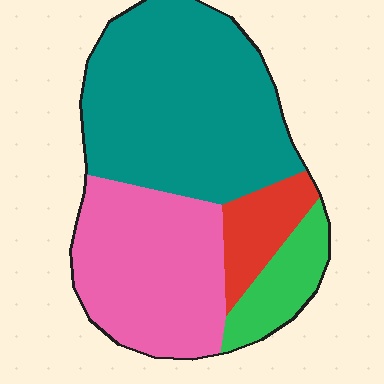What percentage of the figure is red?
Red takes up less than a quarter of the figure.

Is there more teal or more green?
Teal.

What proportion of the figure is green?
Green takes up about one tenth (1/10) of the figure.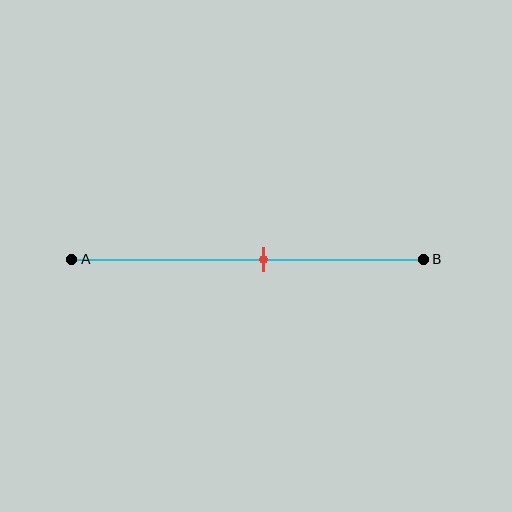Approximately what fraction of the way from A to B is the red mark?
The red mark is approximately 55% of the way from A to B.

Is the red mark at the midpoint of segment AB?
No, the mark is at about 55% from A, not at the 50% midpoint.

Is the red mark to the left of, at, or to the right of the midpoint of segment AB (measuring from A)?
The red mark is to the right of the midpoint of segment AB.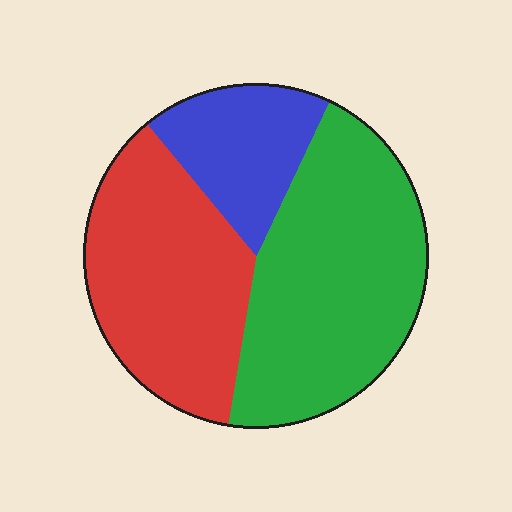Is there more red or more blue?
Red.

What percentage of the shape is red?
Red takes up about three eighths (3/8) of the shape.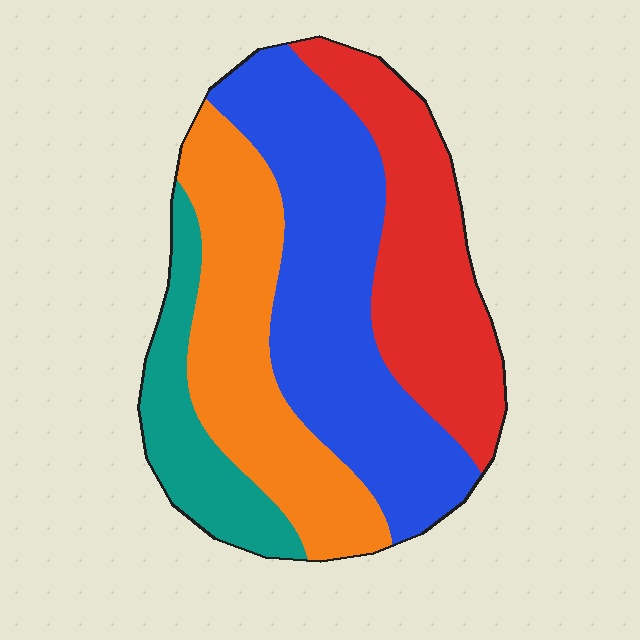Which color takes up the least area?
Teal, at roughly 15%.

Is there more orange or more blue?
Blue.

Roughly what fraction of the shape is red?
Red takes up about one quarter (1/4) of the shape.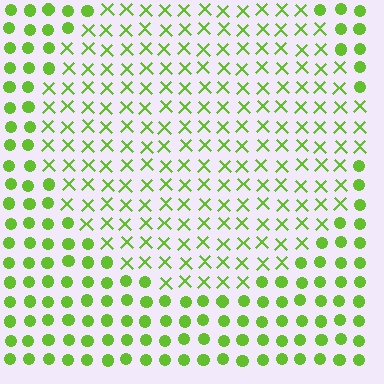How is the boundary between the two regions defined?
The boundary is defined by a change in element shape: X marks inside vs. circles outside. All elements share the same color and spacing.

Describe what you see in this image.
The image is filled with small lime elements arranged in a uniform grid. A circle-shaped region contains X marks, while the surrounding area contains circles. The boundary is defined purely by the change in element shape.